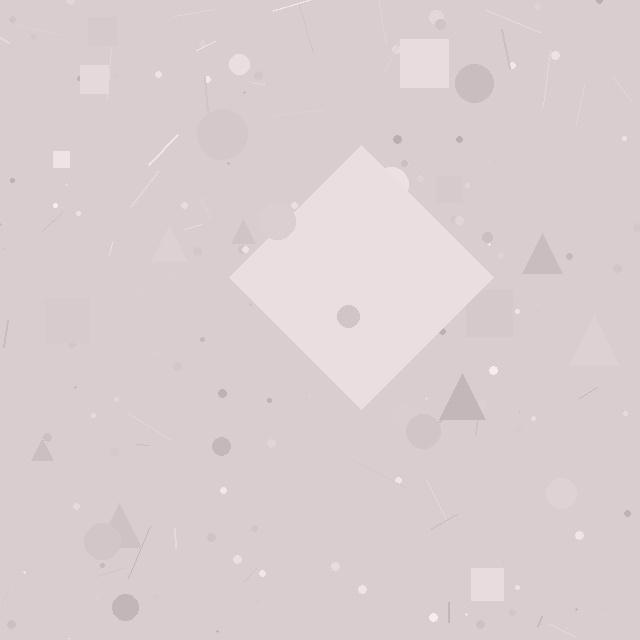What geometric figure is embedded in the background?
A diamond is embedded in the background.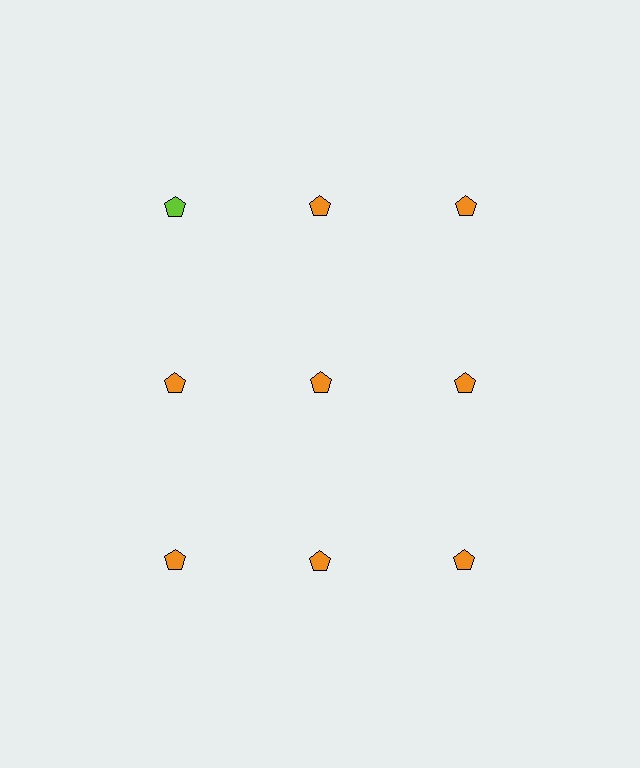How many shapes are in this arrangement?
There are 9 shapes arranged in a grid pattern.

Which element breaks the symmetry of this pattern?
The lime pentagon in the top row, leftmost column breaks the symmetry. All other shapes are orange pentagons.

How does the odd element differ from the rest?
It has a different color: lime instead of orange.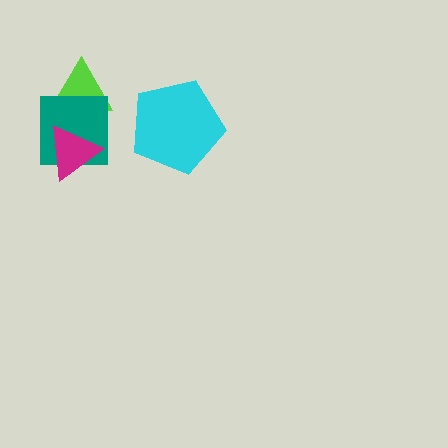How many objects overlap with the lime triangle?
2 objects overlap with the lime triangle.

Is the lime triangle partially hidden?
Yes, it is partially covered by another shape.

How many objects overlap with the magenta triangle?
2 objects overlap with the magenta triangle.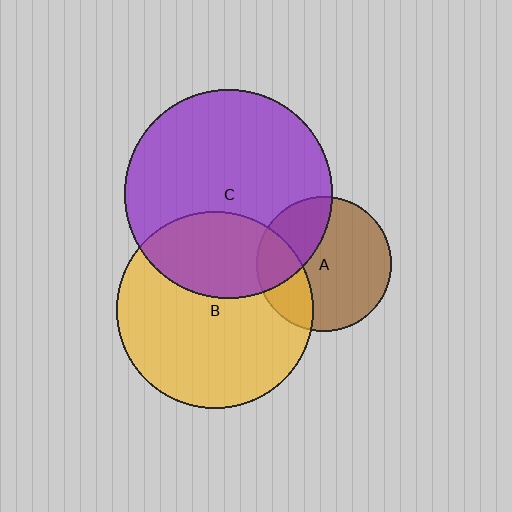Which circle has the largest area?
Circle C (purple).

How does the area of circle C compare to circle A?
Approximately 2.4 times.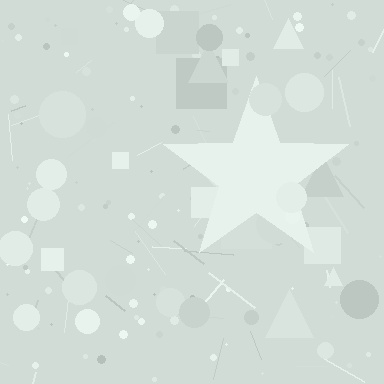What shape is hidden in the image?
A star is hidden in the image.